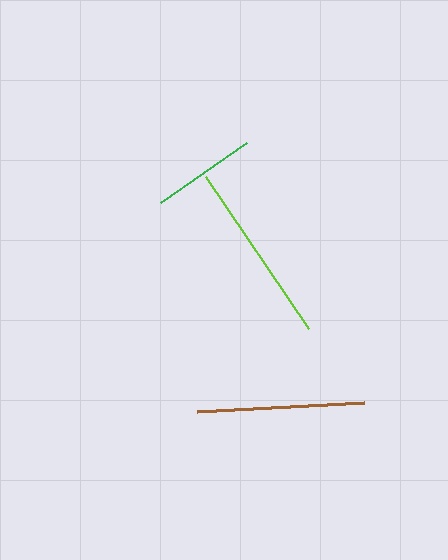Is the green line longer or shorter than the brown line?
The brown line is longer than the green line.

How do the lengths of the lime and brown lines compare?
The lime and brown lines are approximately the same length.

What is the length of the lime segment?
The lime segment is approximately 184 pixels long.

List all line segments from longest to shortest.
From longest to shortest: lime, brown, green.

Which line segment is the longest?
The lime line is the longest at approximately 184 pixels.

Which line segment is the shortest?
The green line is the shortest at approximately 105 pixels.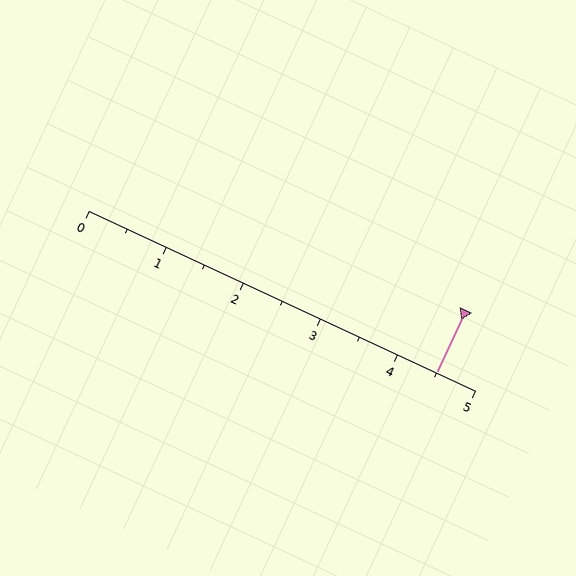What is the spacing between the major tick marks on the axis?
The major ticks are spaced 1 apart.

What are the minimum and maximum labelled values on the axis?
The axis runs from 0 to 5.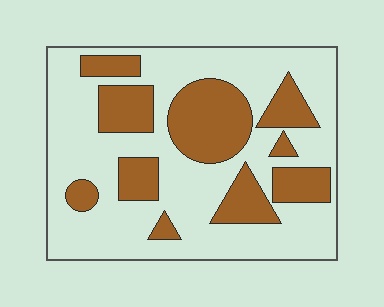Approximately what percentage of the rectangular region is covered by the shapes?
Approximately 30%.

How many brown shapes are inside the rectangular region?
10.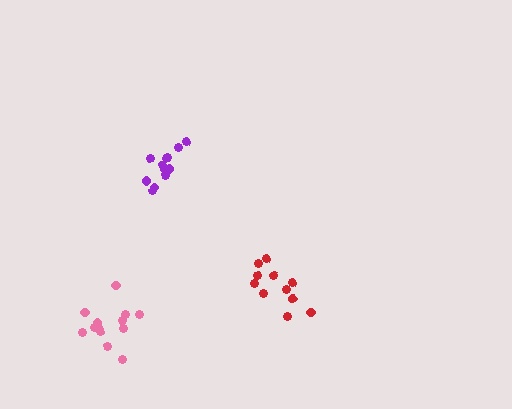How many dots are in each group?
Group 1: 12 dots, Group 2: 11 dots, Group 3: 13 dots (36 total).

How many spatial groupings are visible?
There are 3 spatial groupings.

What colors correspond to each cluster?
The clusters are colored: purple, red, pink.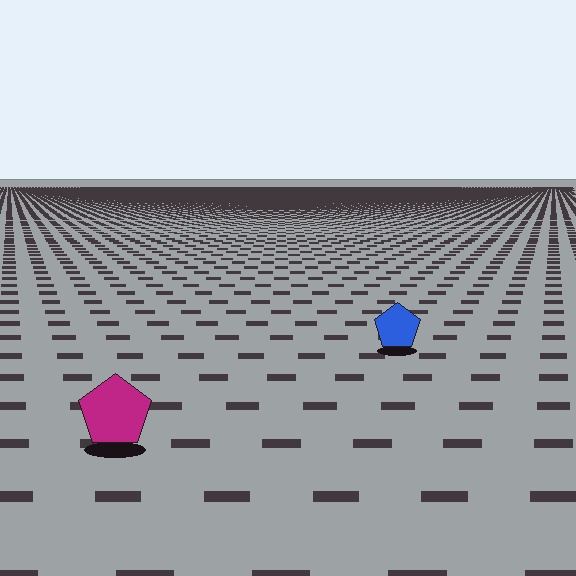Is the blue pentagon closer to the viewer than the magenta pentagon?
No. The magenta pentagon is closer — you can tell from the texture gradient: the ground texture is coarser near it.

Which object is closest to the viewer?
The magenta pentagon is closest. The texture marks near it are larger and more spread out.